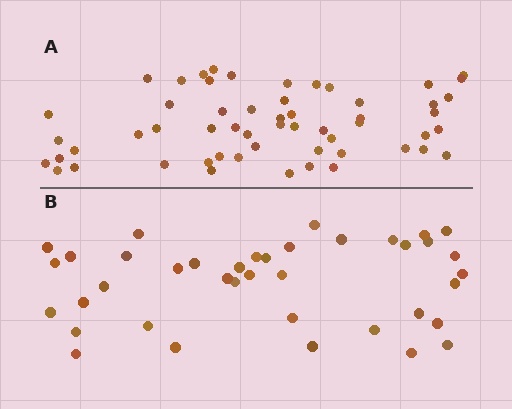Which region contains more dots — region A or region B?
Region A (the top region) has more dots.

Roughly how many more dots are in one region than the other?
Region A has approximately 15 more dots than region B.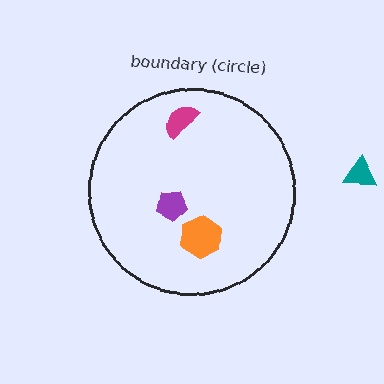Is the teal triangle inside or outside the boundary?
Outside.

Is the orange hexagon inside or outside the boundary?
Inside.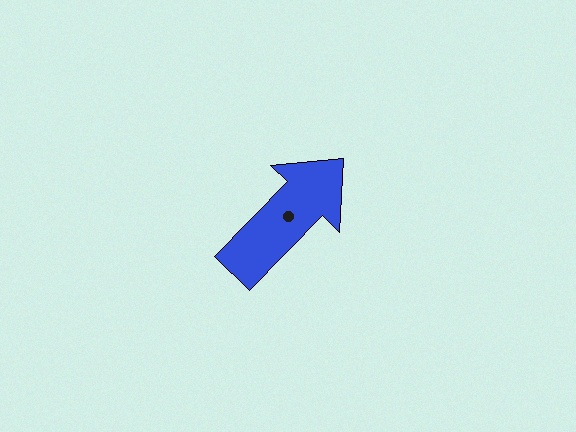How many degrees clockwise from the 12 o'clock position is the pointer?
Approximately 44 degrees.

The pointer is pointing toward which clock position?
Roughly 1 o'clock.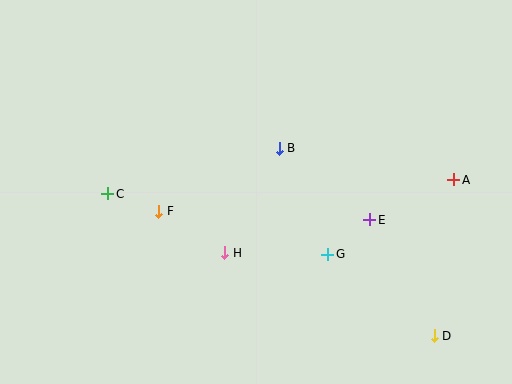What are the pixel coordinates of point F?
Point F is at (159, 211).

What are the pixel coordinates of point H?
Point H is at (225, 253).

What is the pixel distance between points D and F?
The distance between D and F is 302 pixels.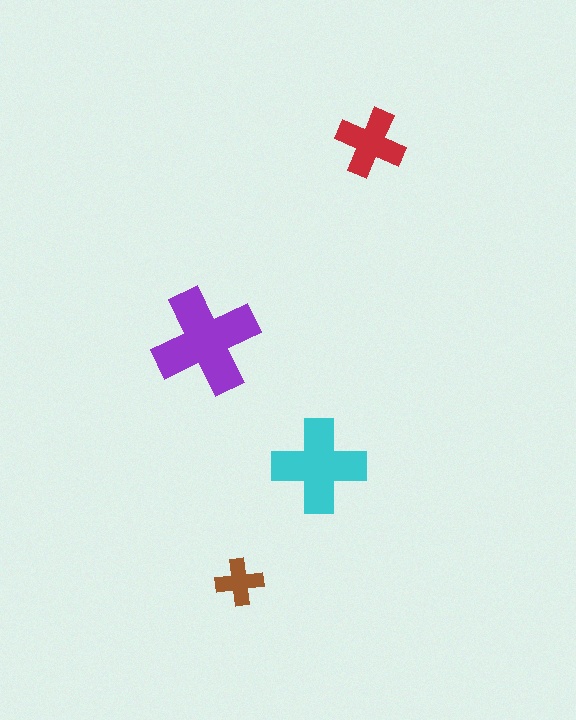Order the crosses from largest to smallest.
the purple one, the cyan one, the red one, the brown one.